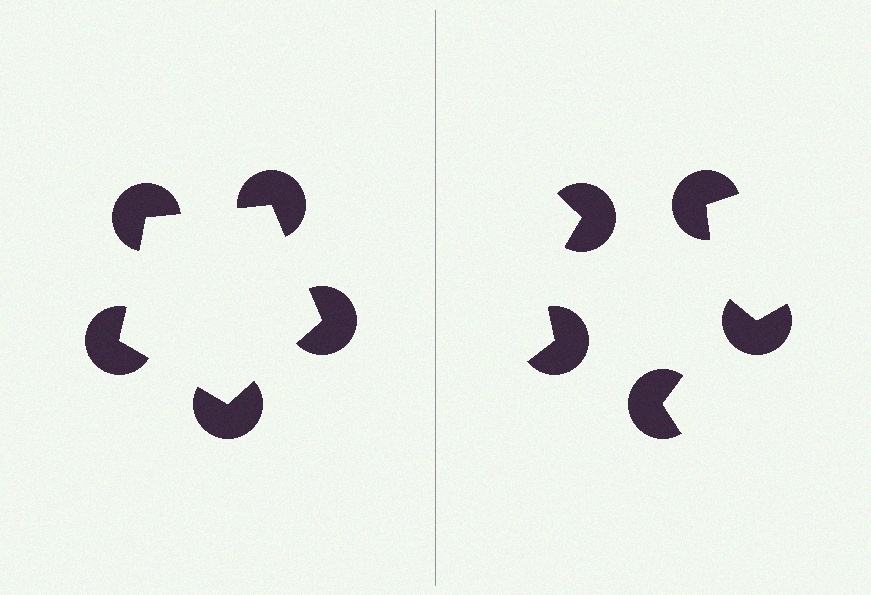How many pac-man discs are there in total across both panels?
10 — 5 on each side.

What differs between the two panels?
The pac-man discs are positioned identically on both sides; only the wedge orientations differ. On the left they align to a pentagon; on the right they are misaligned.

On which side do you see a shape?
An illusory pentagon appears on the left side. On the right side the wedge cuts are rotated, so no coherent shape forms.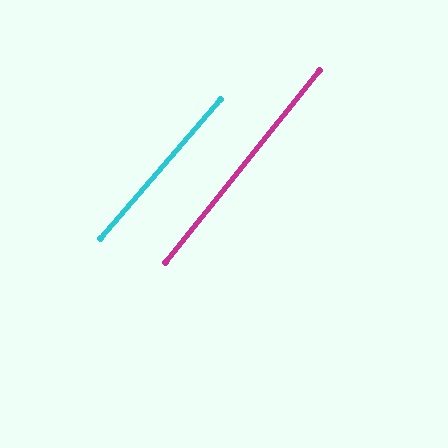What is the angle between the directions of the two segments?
Approximately 2 degrees.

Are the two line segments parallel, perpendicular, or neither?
Parallel — their directions differ by only 1.7°.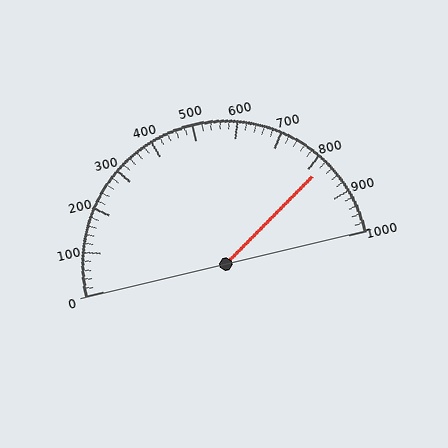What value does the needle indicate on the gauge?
The needle indicates approximately 820.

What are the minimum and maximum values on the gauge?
The gauge ranges from 0 to 1000.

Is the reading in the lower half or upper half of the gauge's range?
The reading is in the upper half of the range (0 to 1000).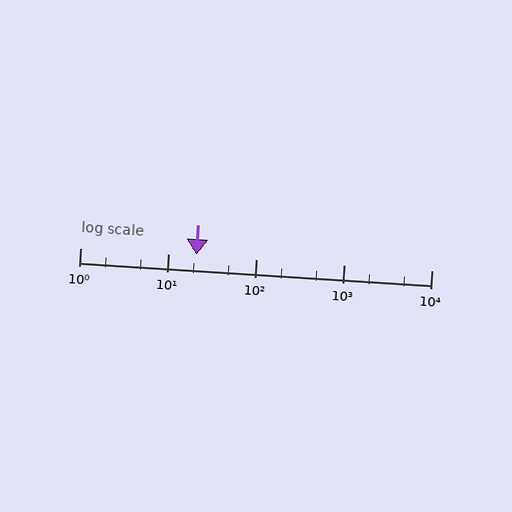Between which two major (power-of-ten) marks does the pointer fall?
The pointer is between 10 and 100.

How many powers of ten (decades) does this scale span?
The scale spans 4 decades, from 1 to 10000.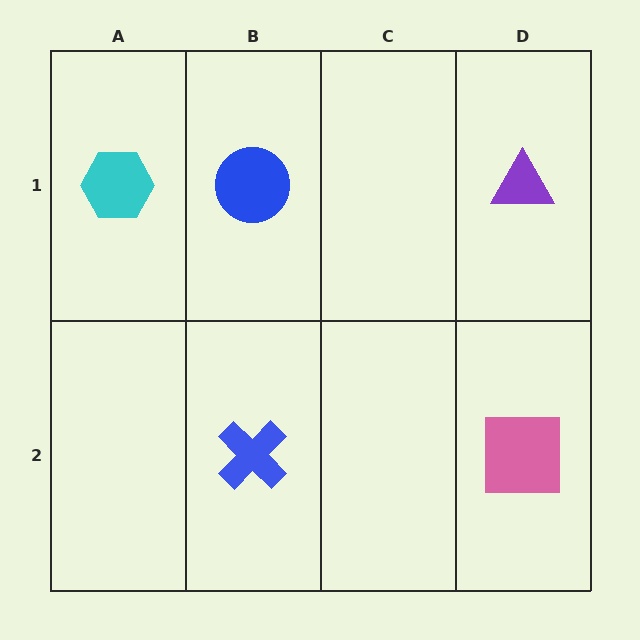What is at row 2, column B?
A blue cross.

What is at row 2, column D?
A pink square.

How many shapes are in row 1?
3 shapes.